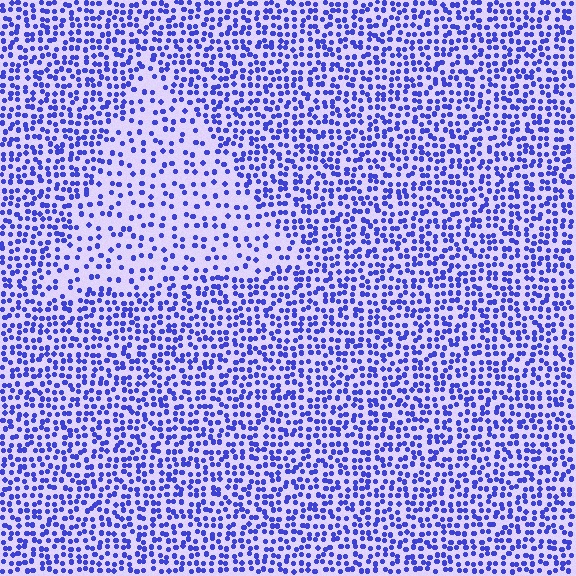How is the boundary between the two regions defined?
The boundary is defined by a change in element density (approximately 2.0x ratio). All elements are the same color, size, and shape.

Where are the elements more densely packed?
The elements are more densely packed outside the triangle boundary.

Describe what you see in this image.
The image contains small blue elements arranged at two different densities. A triangle-shaped region is visible where the elements are less densely packed than the surrounding area.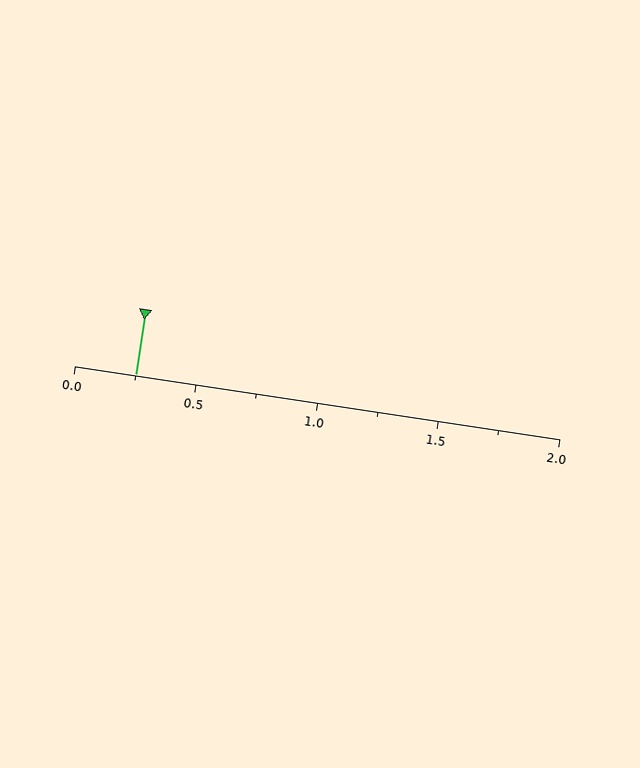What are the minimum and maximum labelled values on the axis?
The axis runs from 0.0 to 2.0.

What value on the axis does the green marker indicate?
The marker indicates approximately 0.25.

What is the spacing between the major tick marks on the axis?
The major ticks are spaced 0.5 apart.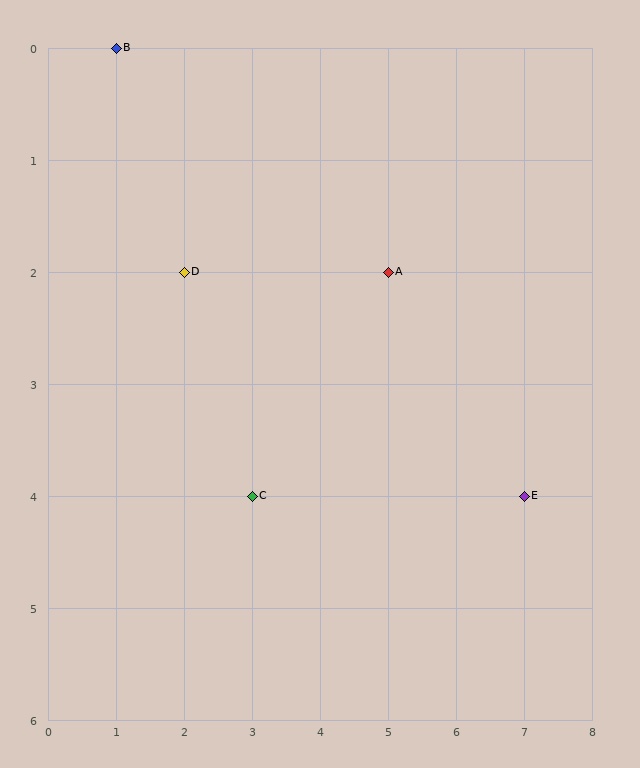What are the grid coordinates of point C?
Point C is at grid coordinates (3, 4).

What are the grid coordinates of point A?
Point A is at grid coordinates (5, 2).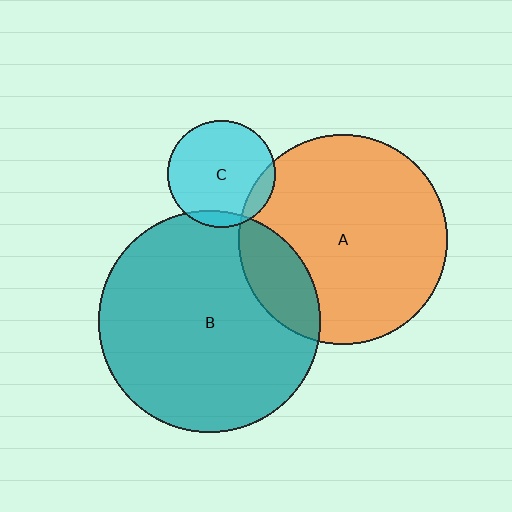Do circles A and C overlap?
Yes.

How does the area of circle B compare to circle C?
Approximately 4.3 times.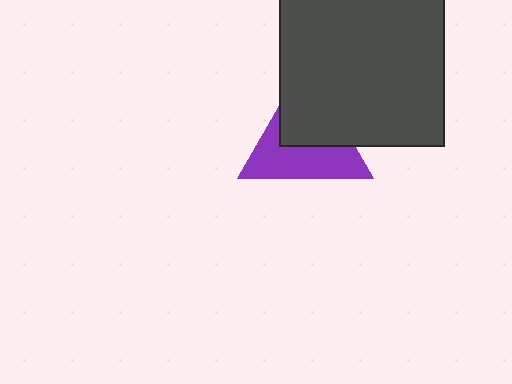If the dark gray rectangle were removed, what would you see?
You would see the complete purple triangle.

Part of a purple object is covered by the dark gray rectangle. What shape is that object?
It is a triangle.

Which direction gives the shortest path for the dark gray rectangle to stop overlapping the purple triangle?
Moving toward the upper-right gives the shortest separation.